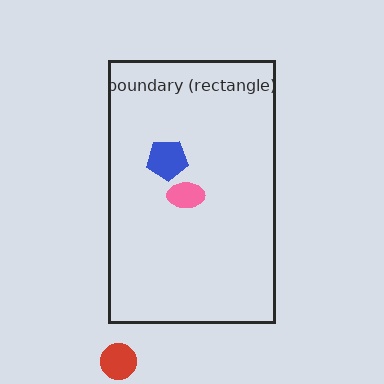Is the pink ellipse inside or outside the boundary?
Inside.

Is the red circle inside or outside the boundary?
Outside.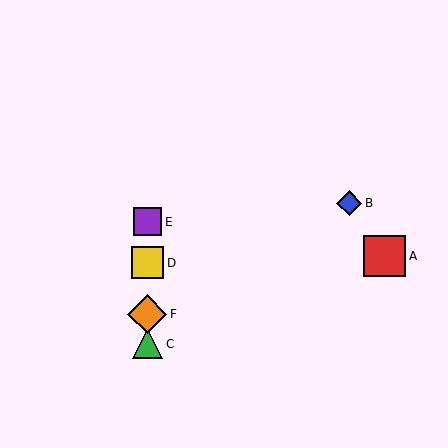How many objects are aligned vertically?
4 objects (C, D, E, F) are aligned vertically.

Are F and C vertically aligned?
Yes, both are at x≈147.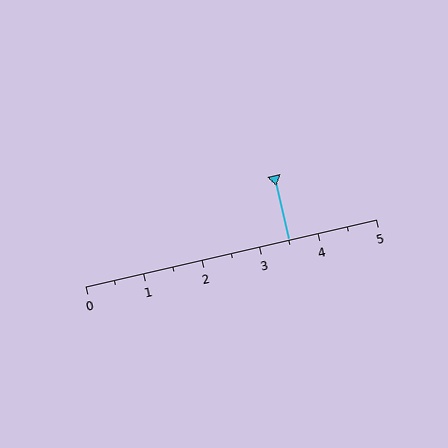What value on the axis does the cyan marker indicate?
The marker indicates approximately 3.5.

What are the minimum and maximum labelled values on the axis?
The axis runs from 0 to 5.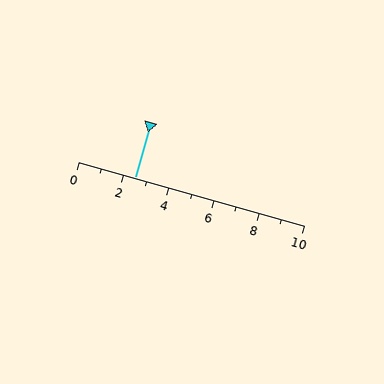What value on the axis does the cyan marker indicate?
The marker indicates approximately 2.5.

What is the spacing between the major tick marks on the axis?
The major ticks are spaced 2 apart.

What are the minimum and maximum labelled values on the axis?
The axis runs from 0 to 10.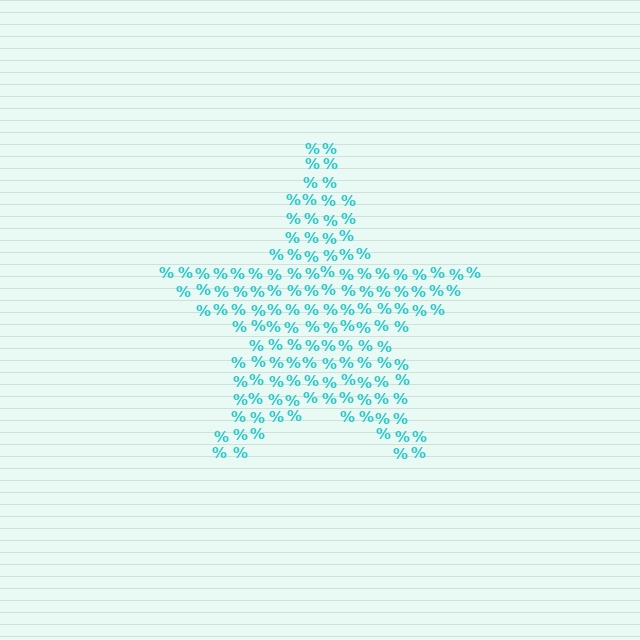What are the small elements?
The small elements are percent signs.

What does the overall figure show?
The overall figure shows a star.